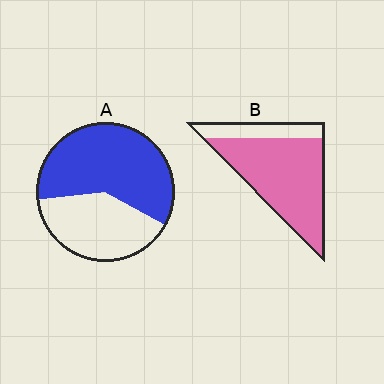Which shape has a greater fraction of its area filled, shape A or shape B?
Shape B.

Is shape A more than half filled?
Yes.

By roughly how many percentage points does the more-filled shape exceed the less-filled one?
By roughly 20 percentage points (B over A).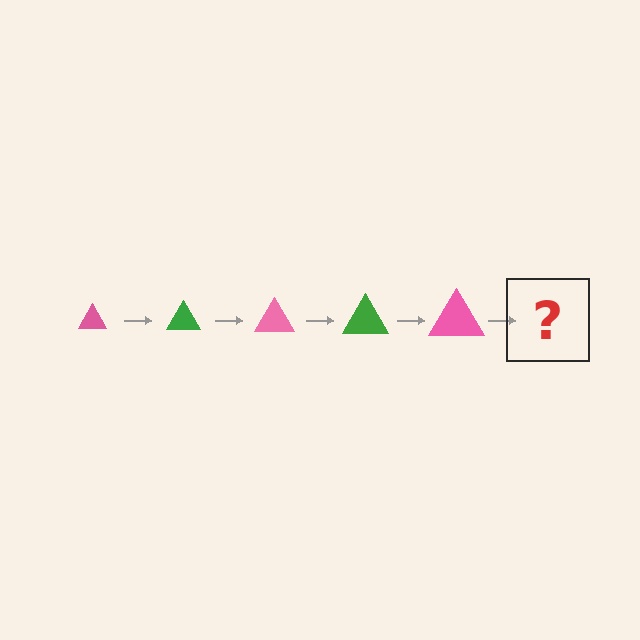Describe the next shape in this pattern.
It should be a green triangle, larger than the previous one.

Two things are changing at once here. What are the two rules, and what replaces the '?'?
The two rules are that the triangle grows larger each step and the color cycles through pink and green. The '?' should be a green triangle, larger than the previous one.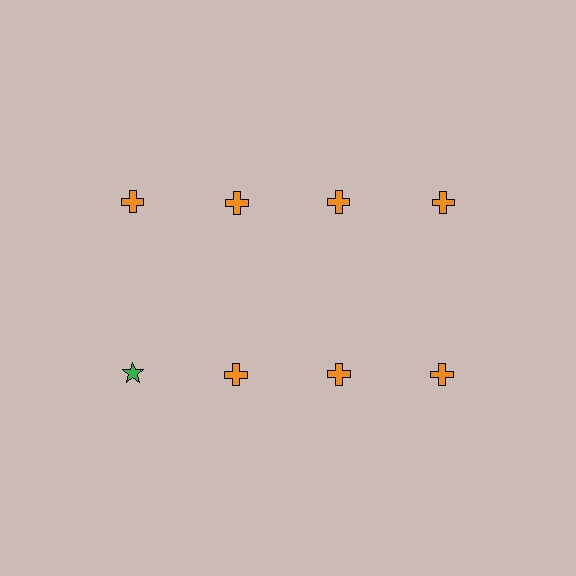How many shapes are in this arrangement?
There are 8 shapes arranged in a grid pattern.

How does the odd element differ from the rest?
It differs in both color (green instead of orange) and shape (star instead of cross).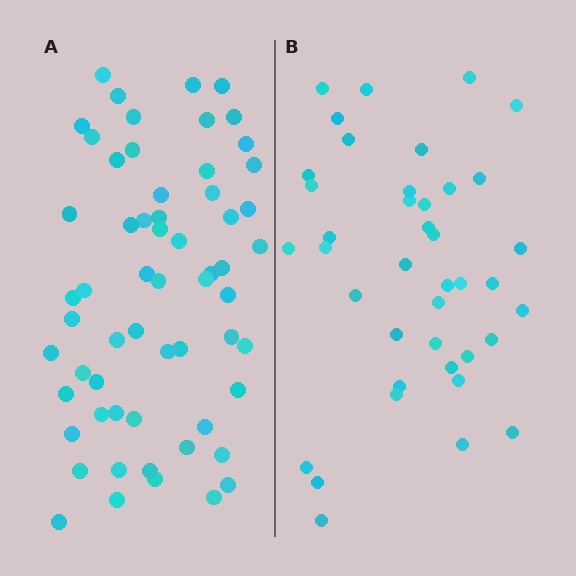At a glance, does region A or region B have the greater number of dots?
Region A (the left region) has more dots.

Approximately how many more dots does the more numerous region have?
Region A has approximately 20 more dots than region B.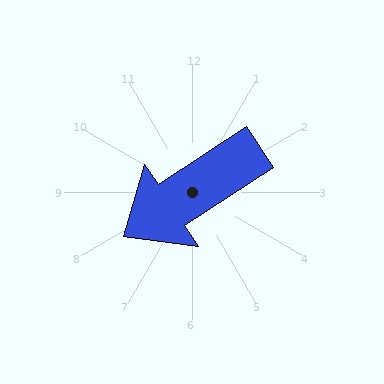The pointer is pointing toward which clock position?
Roughly 8 o'clock.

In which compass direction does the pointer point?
Southwest.